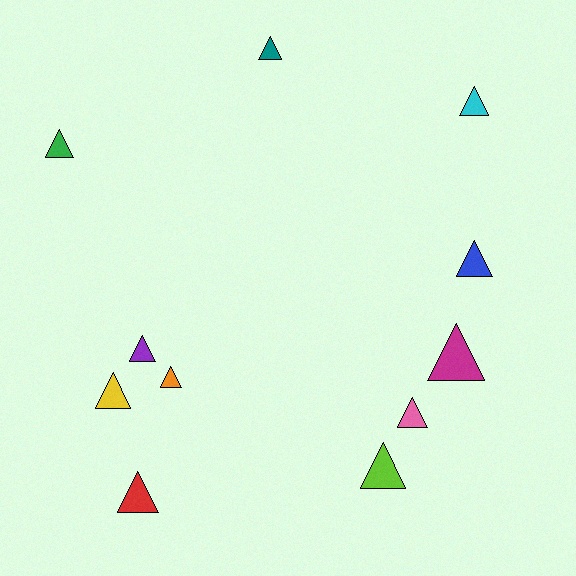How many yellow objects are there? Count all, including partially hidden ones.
There is 1 yellow object.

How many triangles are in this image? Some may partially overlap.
There are 11 triangles.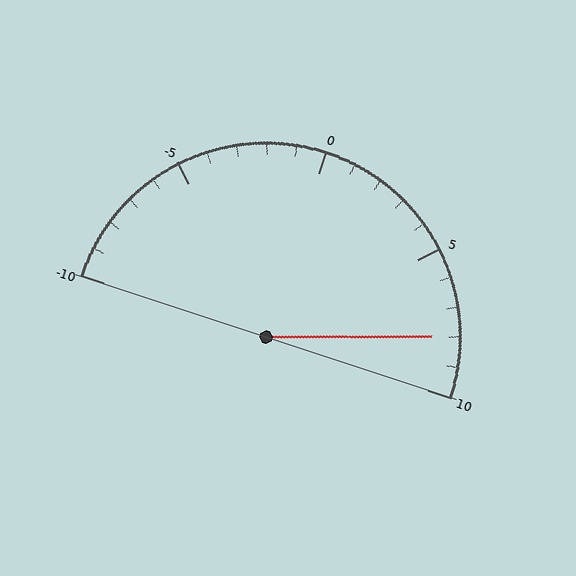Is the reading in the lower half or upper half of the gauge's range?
The reading is in the upper half of the range (-10 to 10).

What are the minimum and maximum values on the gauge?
The gauge ranges from -10 to 10.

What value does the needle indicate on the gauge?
The needle indicates approximately 8.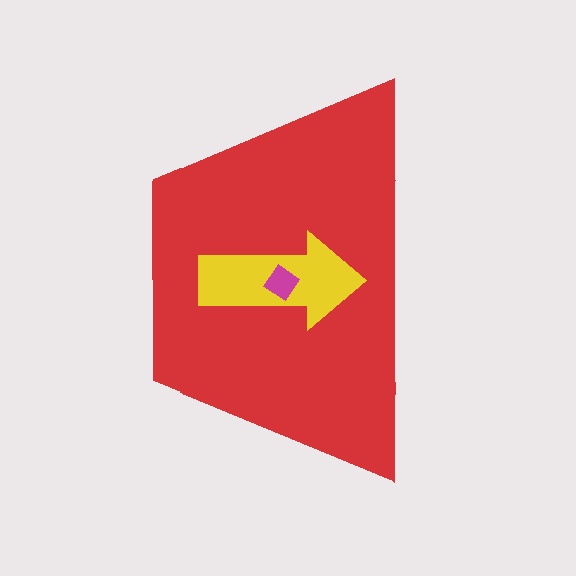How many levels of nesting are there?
3.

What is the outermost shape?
The red trapezoid.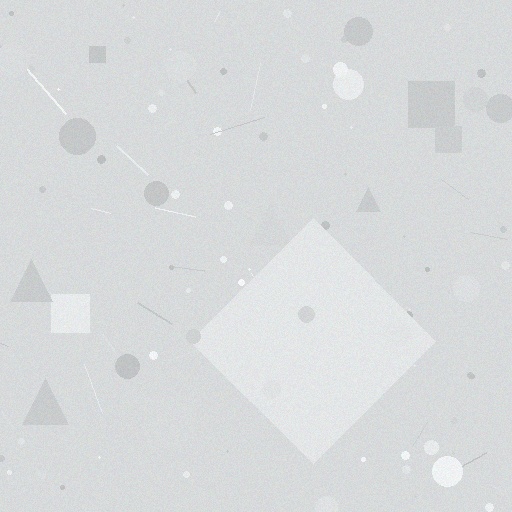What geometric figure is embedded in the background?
A diamond is embedded in the background.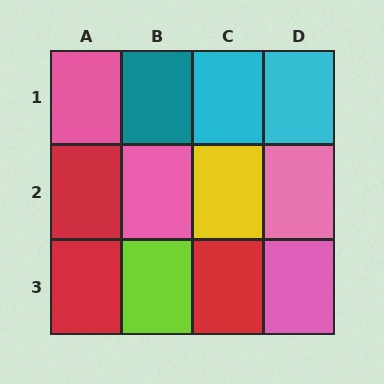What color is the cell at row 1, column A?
Pink.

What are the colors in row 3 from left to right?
Red, lime, red, pink.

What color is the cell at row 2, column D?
Pink.